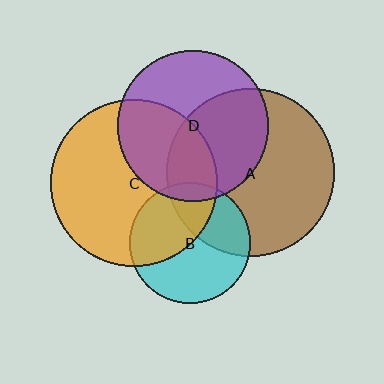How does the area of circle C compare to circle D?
Approximately 1.2 times.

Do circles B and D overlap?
Yes.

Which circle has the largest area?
Circle A (brown).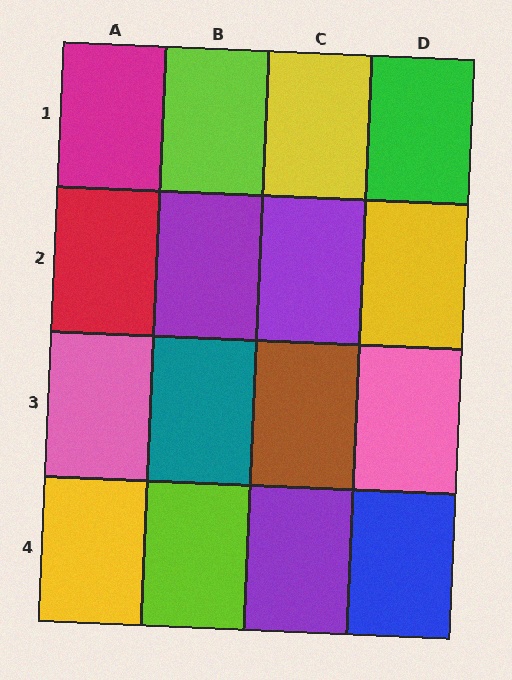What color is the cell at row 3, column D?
Pink.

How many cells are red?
1 cell is red.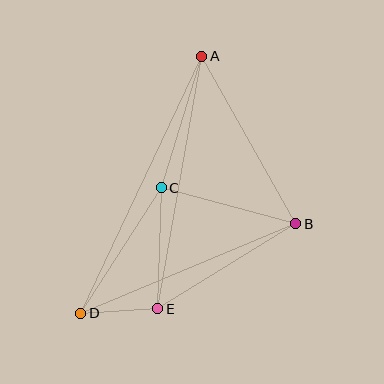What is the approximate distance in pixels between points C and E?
The distance between C and E is approximately 121 pixels.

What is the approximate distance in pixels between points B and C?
The distance between B and C is approximately 139 pixels.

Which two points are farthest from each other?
Points A and D are farthest from each other.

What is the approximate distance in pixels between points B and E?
The distance between B and E is approximately 162 pixels.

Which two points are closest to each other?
Points D and E are closest to each other.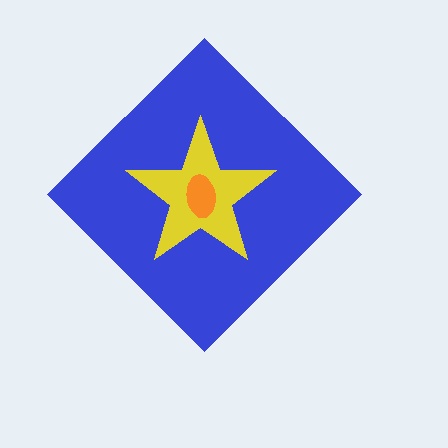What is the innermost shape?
The orange ellipse.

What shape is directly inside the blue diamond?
The yellow star.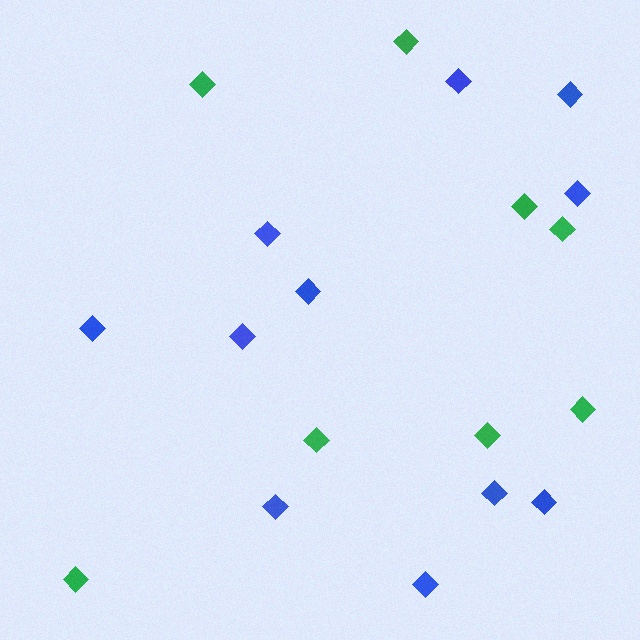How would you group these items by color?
There are 2 groups: one group of green diamonds (8) and one group of blue diamonds (11).